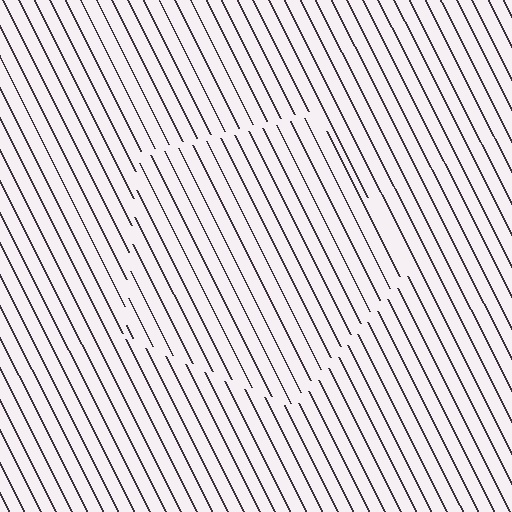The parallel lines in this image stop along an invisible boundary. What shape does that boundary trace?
An illusory pentagon. The interior of the shape contains the same grating, shifted by half a period — the contour is defined by the phase discontinuity where line-ends from the inner and outer gratings abut.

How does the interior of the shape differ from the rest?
The interior of the shape contains the same grating, shifted by half a period — the contour is defined by the phase discontinuity where line-ends from the inner and outer gratings abut.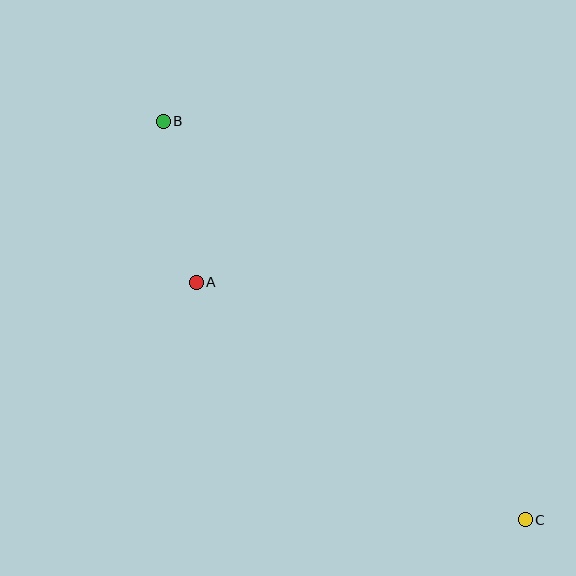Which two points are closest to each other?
Points A and B are closest to each other.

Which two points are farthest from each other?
Points B and C are farthest from each other.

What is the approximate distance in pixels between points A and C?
The distance between A and C is approximately 406 pixels.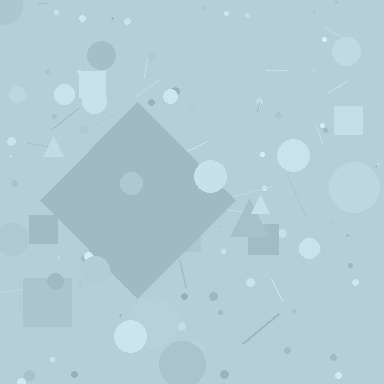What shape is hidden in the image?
A diamond is hidden in the image.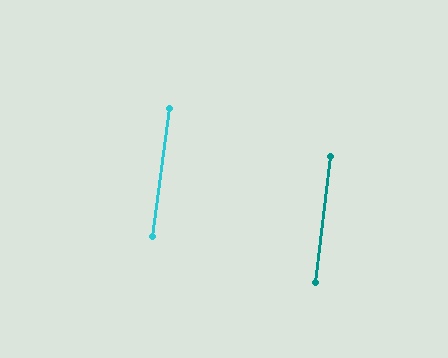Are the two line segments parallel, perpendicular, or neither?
Parallel — their directions differ by only 0.9°.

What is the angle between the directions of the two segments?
Approximately 1 degree.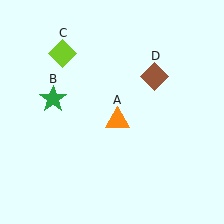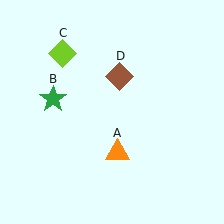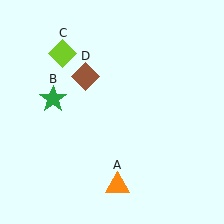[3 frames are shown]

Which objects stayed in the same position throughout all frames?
Green star (object B) and lime diamond (object C) remained stationary.